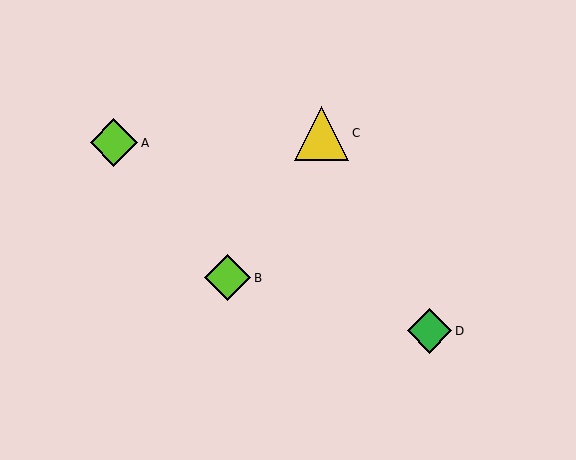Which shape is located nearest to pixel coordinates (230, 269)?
The lime diamond (labeled B) at (228, 278) is nearest to that location.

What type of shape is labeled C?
Shape C is a yellow triangle.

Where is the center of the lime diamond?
The center of the lime diamond is at (114, 143).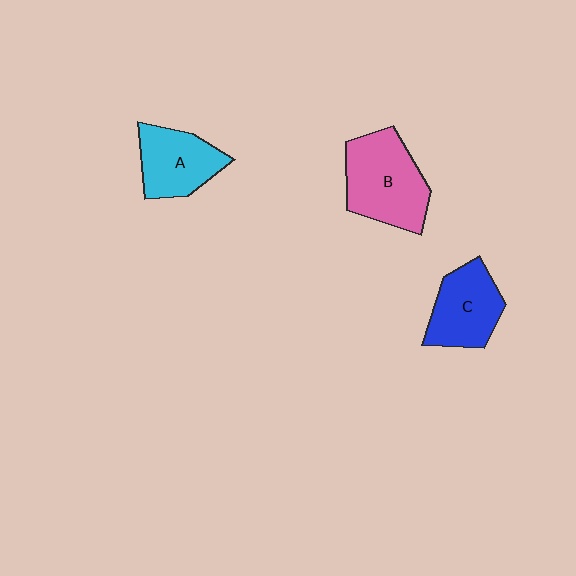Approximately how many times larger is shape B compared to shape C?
Approximately 1.3 times.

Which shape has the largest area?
Shape B (pink).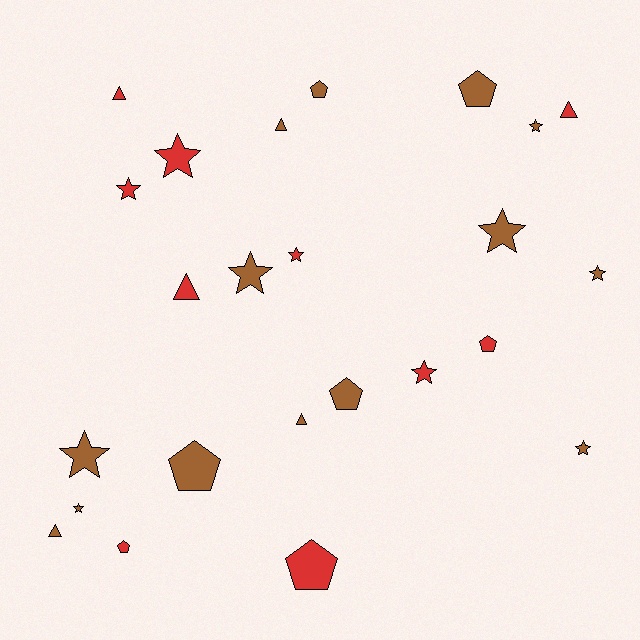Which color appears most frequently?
Brown, with 14 objects.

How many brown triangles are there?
There are 3 brown triangles.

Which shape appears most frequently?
Star, with 11 objects.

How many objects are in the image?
There are 24 objects.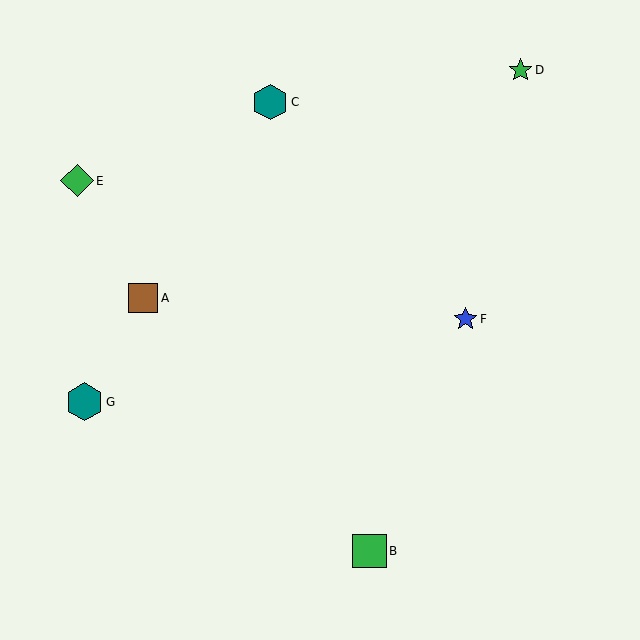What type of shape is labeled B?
Shape B is a green square.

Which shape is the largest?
The teal hexagon (labeled G) is the largest.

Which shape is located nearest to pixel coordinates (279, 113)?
The teal hexagon (labeled C) at (270, 102) is nearest to that location.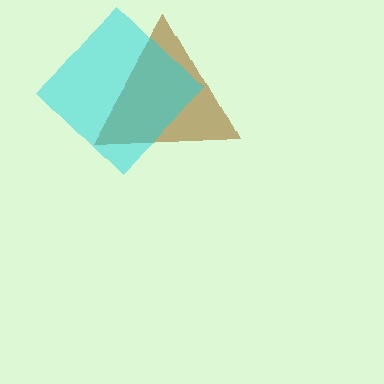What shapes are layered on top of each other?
The layered shapes are: a brown triangle, a cyan diamond.